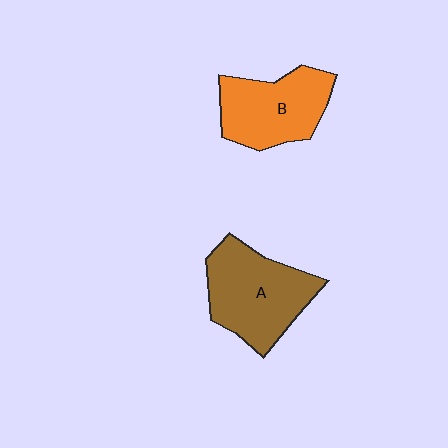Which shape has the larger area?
Shape A (brown).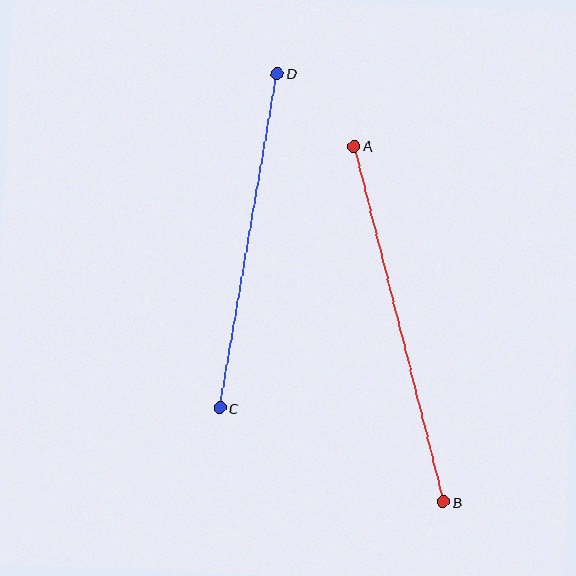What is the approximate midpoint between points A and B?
The midpoint is at approximately (399, 324) pixels.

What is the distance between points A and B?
The distance is approximately 367 pixels.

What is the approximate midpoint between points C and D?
The midpoint is at approximately (249, 241) pixels.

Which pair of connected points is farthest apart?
Points A and B are farthest apart.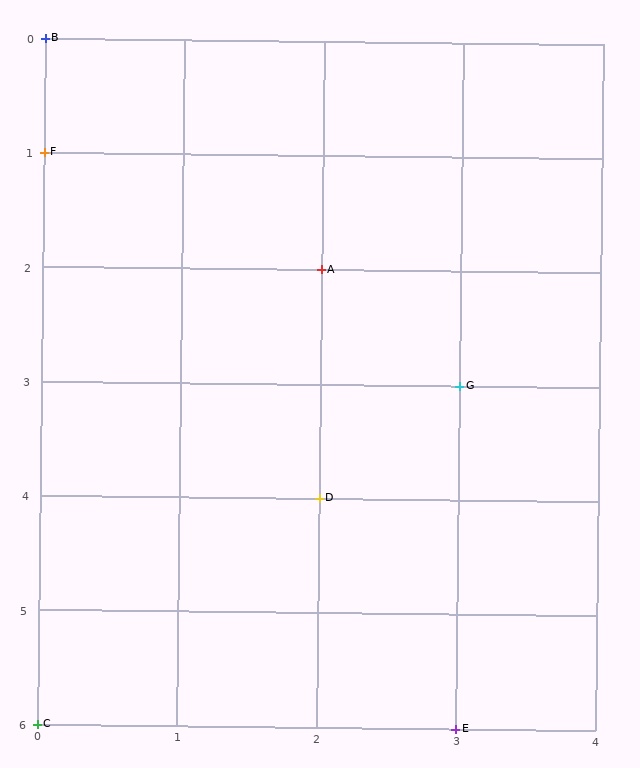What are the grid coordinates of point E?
Point E is at grid coordinates (3, 6).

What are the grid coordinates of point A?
Point A is at grid coordinates (2, 2).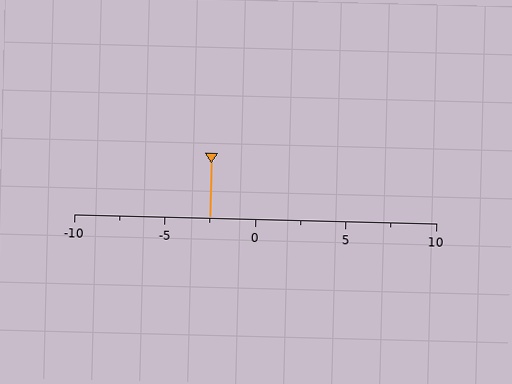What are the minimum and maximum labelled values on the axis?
The axis runs from -10 to 10.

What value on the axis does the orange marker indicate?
The marker indicates approximately -2.5.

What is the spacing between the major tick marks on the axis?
The major ticks are spaced 5 apart.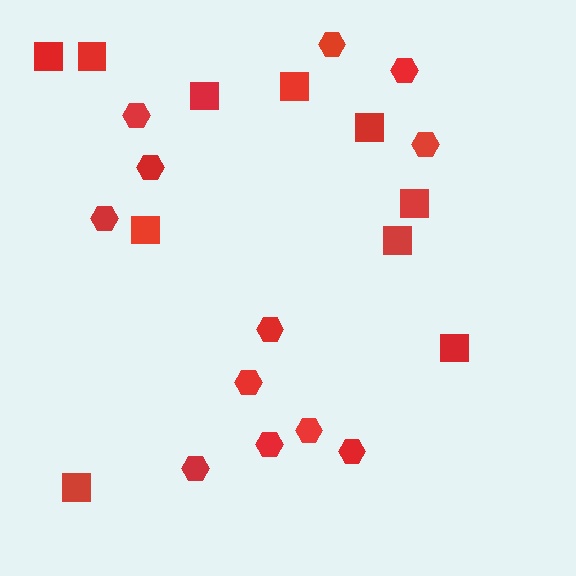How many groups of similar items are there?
There are 2 groups: one group of squares (10) and one group of hexagons (12).